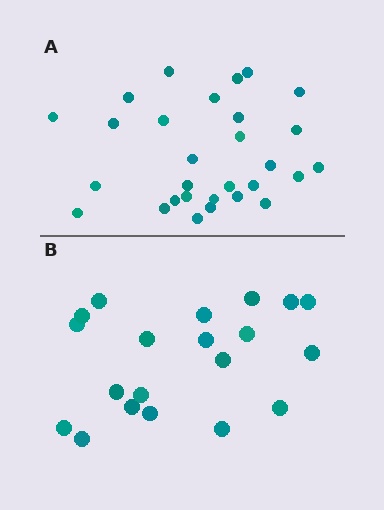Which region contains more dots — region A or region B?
Region A (the top region) has more dots.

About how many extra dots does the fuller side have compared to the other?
Region A has roughly 8 or so more dots than region B.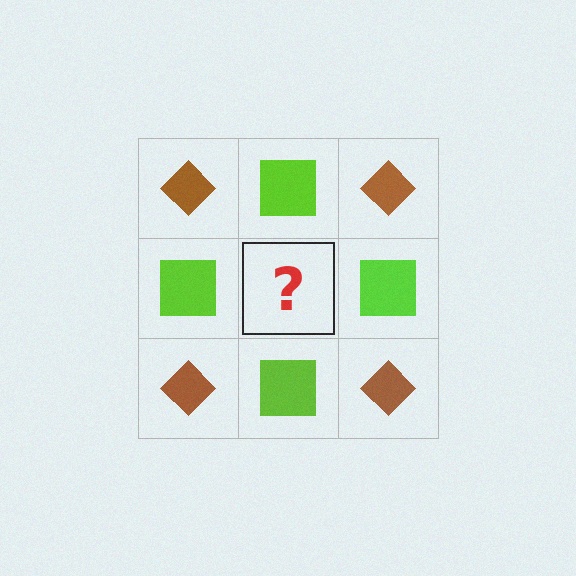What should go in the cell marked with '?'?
The missing cell should contain a brown diamond.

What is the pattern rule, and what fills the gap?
The rule is that it alternates brown diamond and lime square in a checkerboard pattern. The gap should be filled with a brown diamond.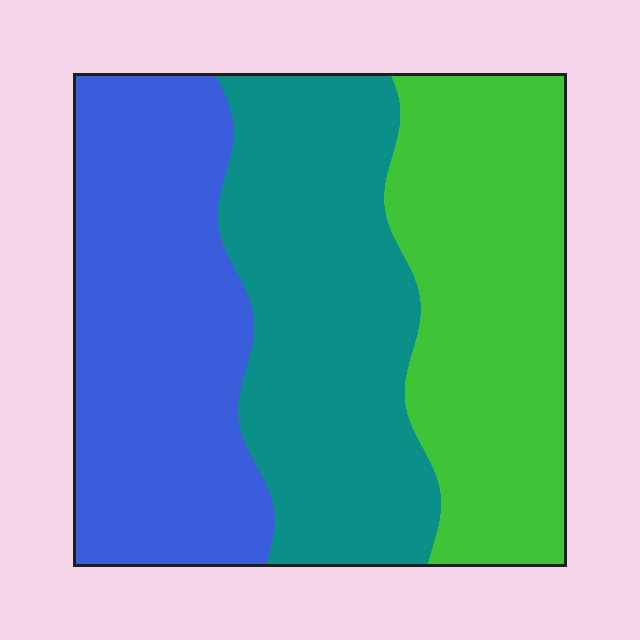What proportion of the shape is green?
Green takes up between a quarter and a half of the shape.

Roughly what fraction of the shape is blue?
Blue takes up about one third (1/3) of the shape.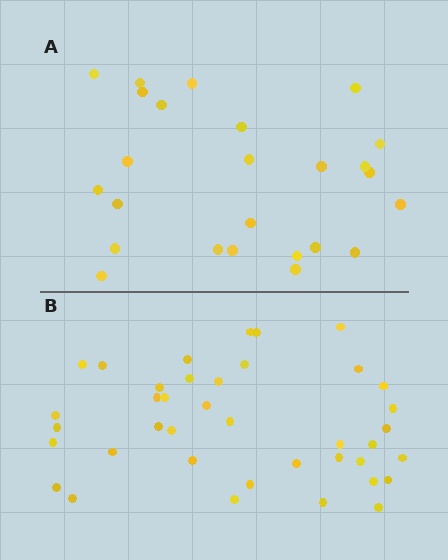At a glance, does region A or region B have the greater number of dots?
Region B (the bottom region) has more dots.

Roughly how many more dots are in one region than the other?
Region B has approximately 15 more dots than region A.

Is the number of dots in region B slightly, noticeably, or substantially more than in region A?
Region B has substantially more. The ratio is roughly 1.6 to 1.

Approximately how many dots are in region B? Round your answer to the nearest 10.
About 40 dots. (The exact count is 39, which rounds to 40.)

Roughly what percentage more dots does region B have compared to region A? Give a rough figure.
About 55% more.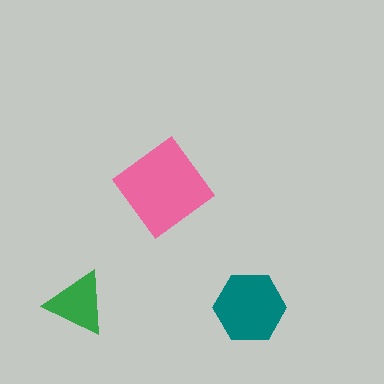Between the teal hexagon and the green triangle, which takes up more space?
The teal hexagon.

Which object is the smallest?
The green triangle.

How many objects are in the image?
There are 3 objects in the image.